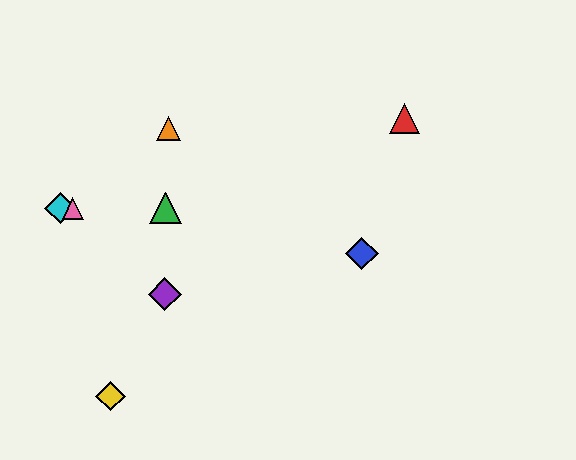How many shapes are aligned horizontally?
3 shapes (the green triangle, the cyan diamond, the pink triangle) are aligned horizontally.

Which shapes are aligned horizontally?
The green triangle, the cyan diamond, the pink triangle are aligned horizontally.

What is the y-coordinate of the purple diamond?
The purple diamond is at y≈294.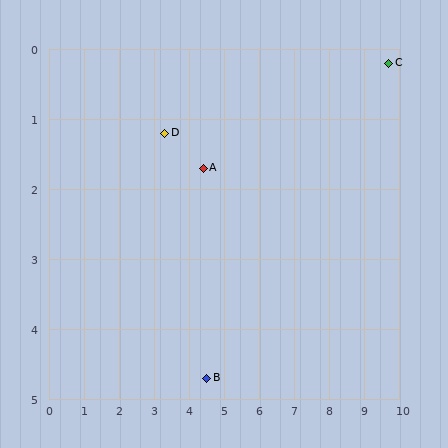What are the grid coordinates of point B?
Point B is at approximately (4.5, 4.7).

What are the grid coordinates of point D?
Point D is at approximately (3.3, 1.2).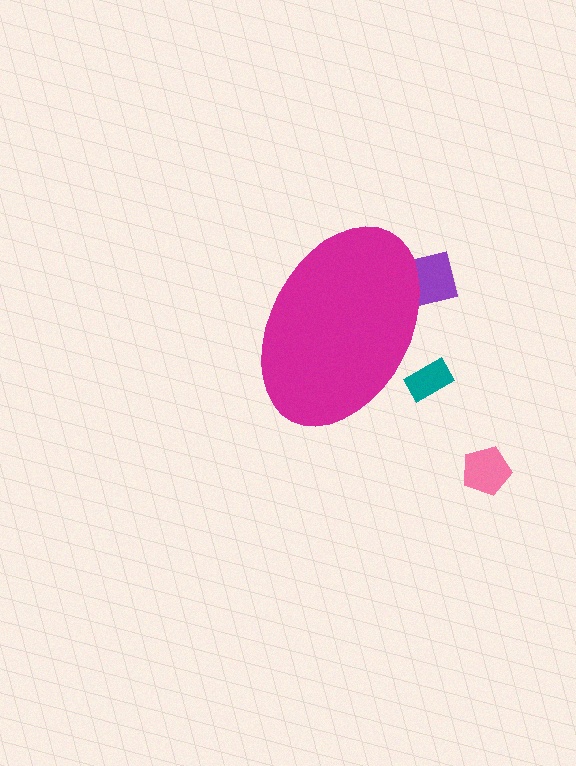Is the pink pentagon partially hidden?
No, the pink pentagon is fully visible.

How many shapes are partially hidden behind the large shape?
2 shapes are partially hidden.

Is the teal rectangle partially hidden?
Yes, the teal rectangle is partially hidden behind the magenta ellipse.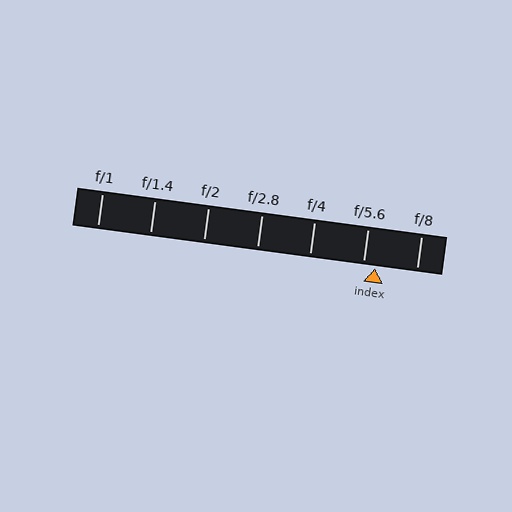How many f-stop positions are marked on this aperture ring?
There are 7 f-stop positions marked.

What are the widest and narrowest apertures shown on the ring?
The widest aperture shown is f/1 and the narrowest is f/8.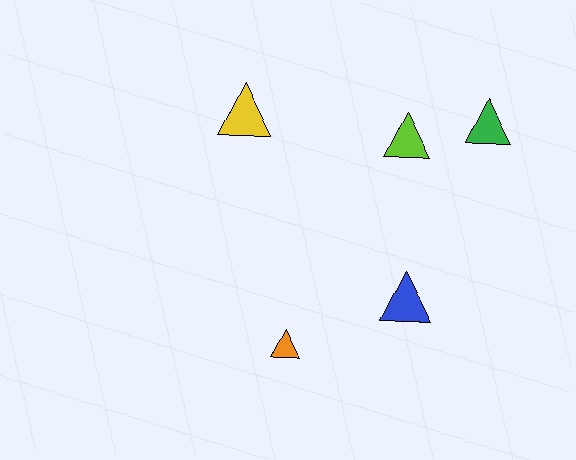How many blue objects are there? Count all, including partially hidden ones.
There is 1 blue object.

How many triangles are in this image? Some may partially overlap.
There are 5 triangles.